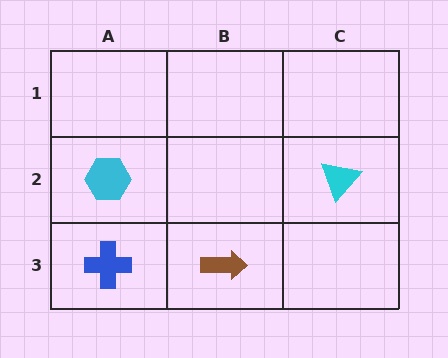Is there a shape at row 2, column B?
No, that cell is empty.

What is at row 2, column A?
A cyan hexagon.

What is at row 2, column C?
A cyan triangle.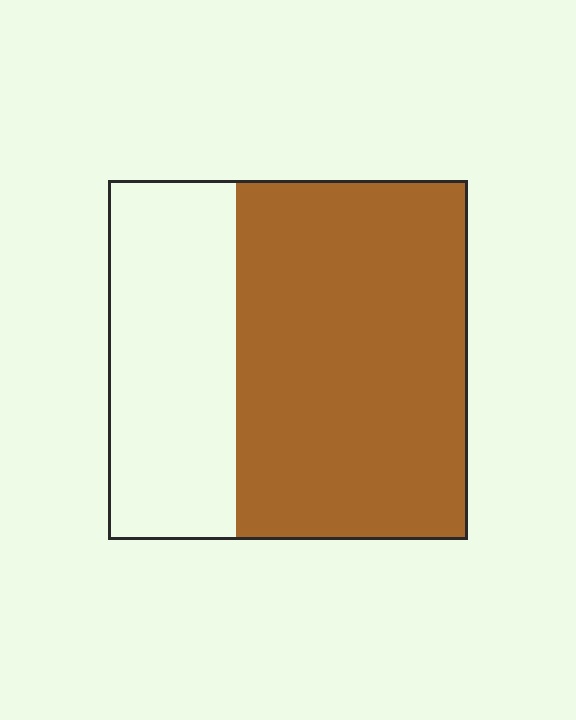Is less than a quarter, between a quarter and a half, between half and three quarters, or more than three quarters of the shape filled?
Between half and three quarters.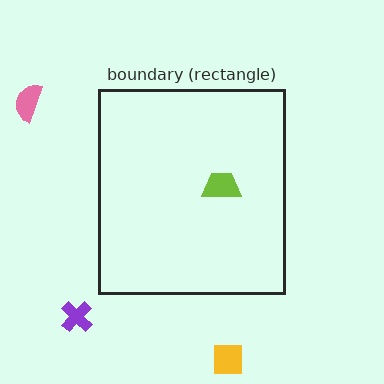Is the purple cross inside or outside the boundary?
Outside.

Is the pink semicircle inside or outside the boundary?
Outside.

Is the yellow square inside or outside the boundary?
Outside.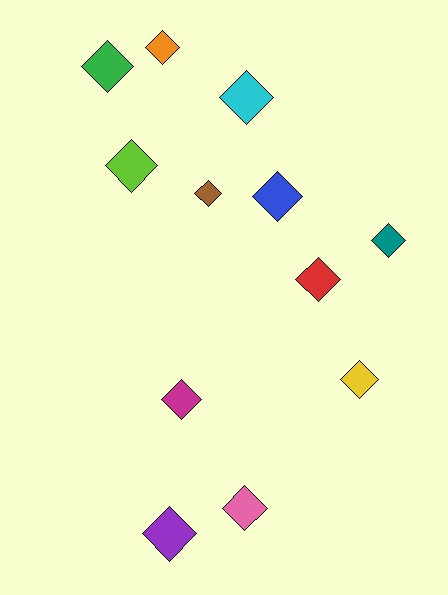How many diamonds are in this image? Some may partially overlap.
There are 12 diamonds.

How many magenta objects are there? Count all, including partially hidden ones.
There is 1 magenta object.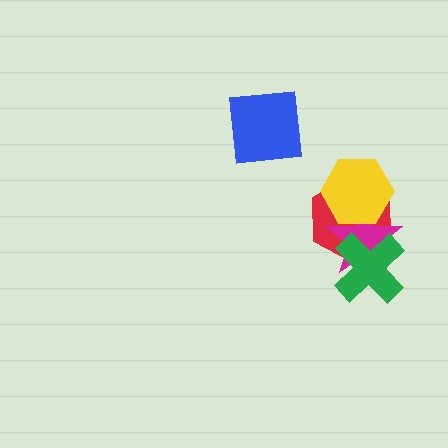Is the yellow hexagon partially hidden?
No, no other shape covers it.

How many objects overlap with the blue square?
0 objects overlap with the blue square.